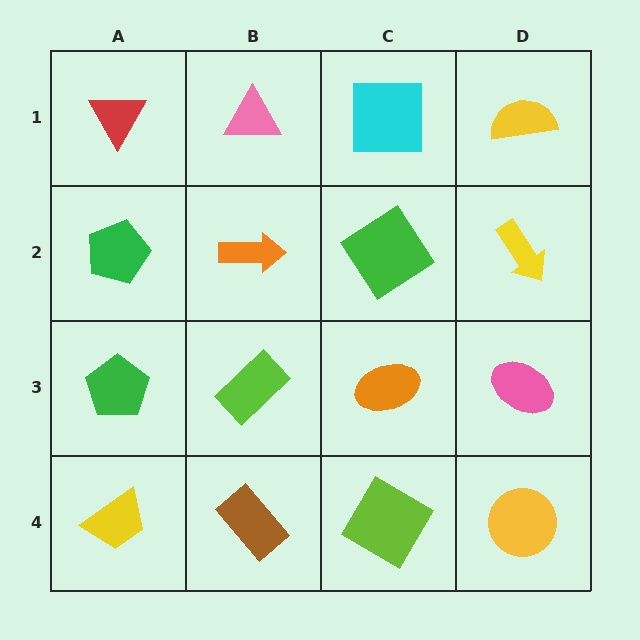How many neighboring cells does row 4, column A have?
2.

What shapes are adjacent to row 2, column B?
A pink triangle (row 1, column B), a lime rectangle (row 3, column B), a green pentagon (row 2, column A), a green diamond (row 2, column C).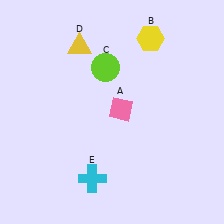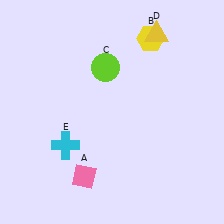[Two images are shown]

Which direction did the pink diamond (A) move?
The pink diamond (A) moved down.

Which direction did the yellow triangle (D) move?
The yellow triangle (D) moved right.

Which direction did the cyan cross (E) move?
The cyan cross (E) moved up.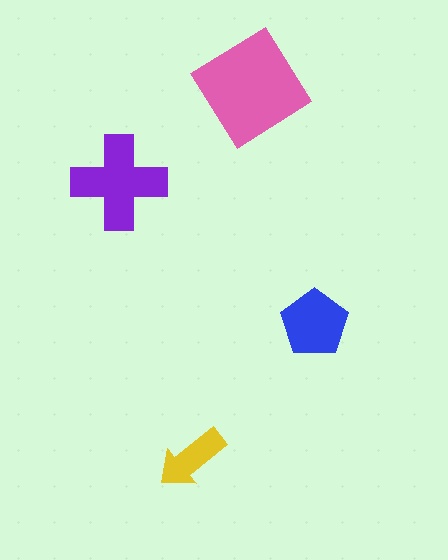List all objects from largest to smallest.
The pink diamond, the purple cross, the blue pentagon, the yellow arrow.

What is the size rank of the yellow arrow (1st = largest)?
4th.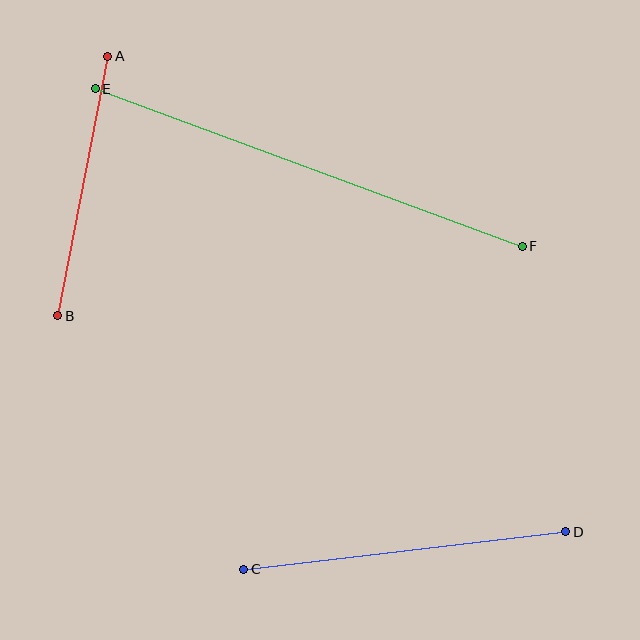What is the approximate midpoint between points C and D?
The midpoint is at approximately (405, 550) pixels.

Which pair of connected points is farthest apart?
Points E and F are farthest apart.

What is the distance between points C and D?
The distance is approximately 325 pixels.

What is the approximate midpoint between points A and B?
The midpoint is at approximately (83, 186) pixels.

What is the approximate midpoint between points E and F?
The midpoint is at approximately (309, 168) pixels.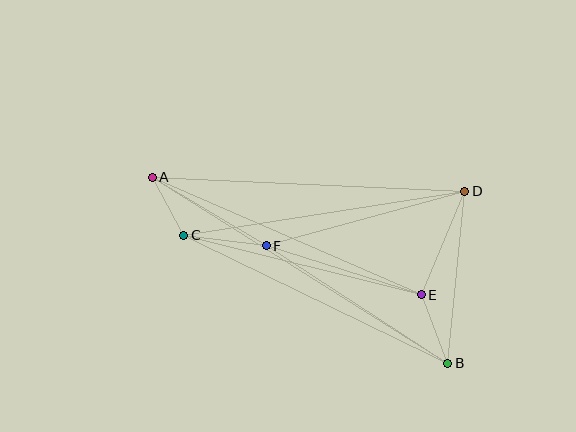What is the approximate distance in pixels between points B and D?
The distance between B and D is approximately 173 pixels.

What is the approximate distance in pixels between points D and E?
The distance between D and E is approximately 112 pixels.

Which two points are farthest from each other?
Points A and B are farthest from each other.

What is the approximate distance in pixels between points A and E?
The distance between A and E is approximately 293 pixels.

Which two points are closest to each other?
Points A and C are closest to each other.